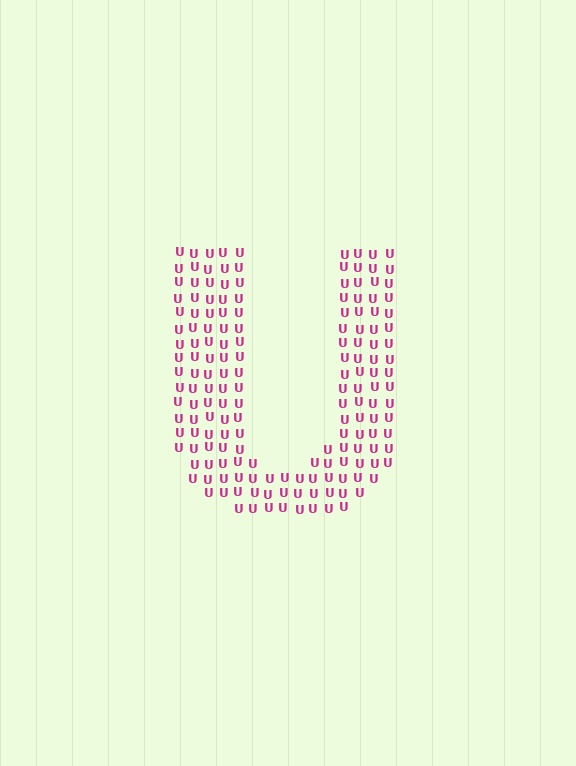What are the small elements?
The small elements are letter U's.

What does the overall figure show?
The overall figure shows the letter U.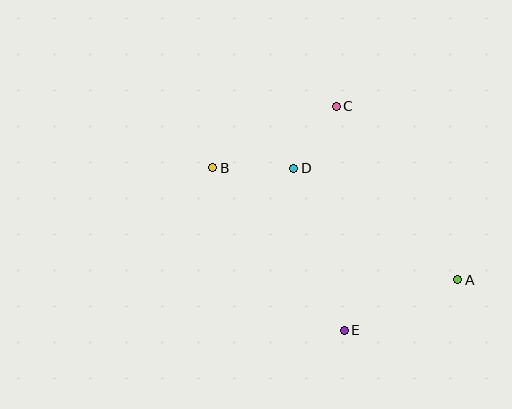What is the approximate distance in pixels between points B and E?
The distance between B and E is approximately 209 pixels.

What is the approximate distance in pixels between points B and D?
The distance between B and D is approximately 81 pixels.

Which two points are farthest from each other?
Points A and B are farthest from each other.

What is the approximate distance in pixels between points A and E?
The distance between A and E is approximately 124 pixels.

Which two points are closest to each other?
Points C and D are closest to each other.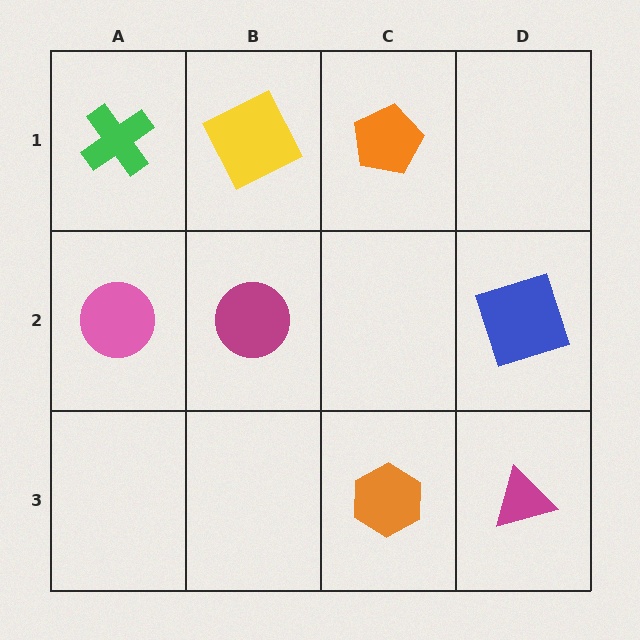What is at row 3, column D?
A magenta triangle.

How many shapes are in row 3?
2 shapes.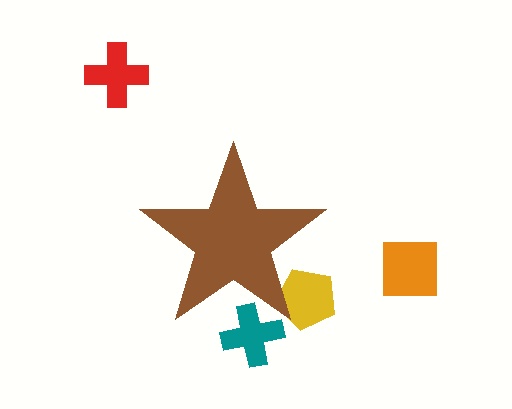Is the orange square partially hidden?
No, the orange square is fully visible.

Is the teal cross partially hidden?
Yes, the teal cross is partially hidden behind the brown star.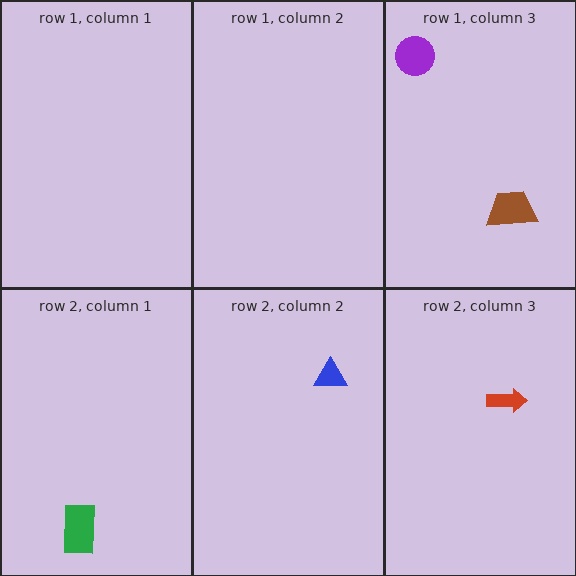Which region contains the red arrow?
The row 2, column 3 region.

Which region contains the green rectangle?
The row 2, column 1 region.